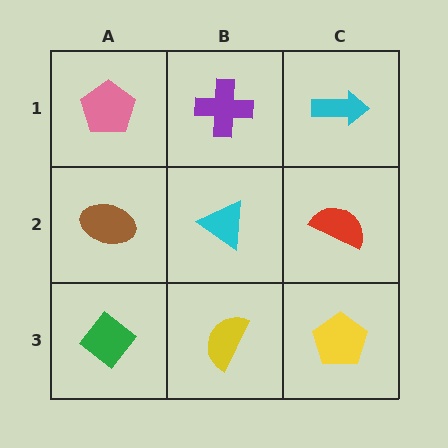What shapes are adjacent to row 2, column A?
A pink pentagon (row 1, column A), a green diamond (row 3, column A), a cyan triangle (row 2, column B).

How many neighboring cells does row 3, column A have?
2.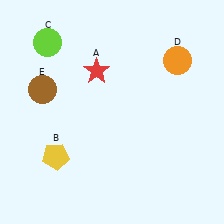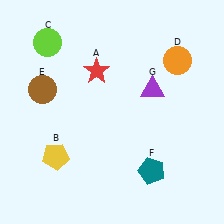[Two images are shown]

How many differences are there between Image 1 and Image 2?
There are 2 differences between the two images.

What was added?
A teal pentagon (F), a purple triangle (G) were added in Image 2.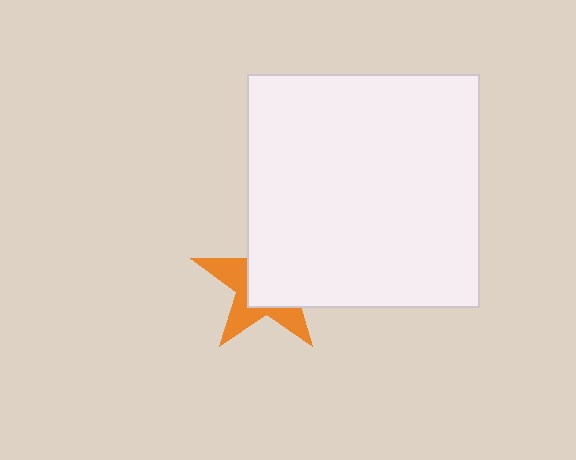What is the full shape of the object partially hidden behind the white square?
The partially hidden object is an orange star.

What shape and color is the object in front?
The object in front is a white square.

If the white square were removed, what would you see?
You would see the complete orange star.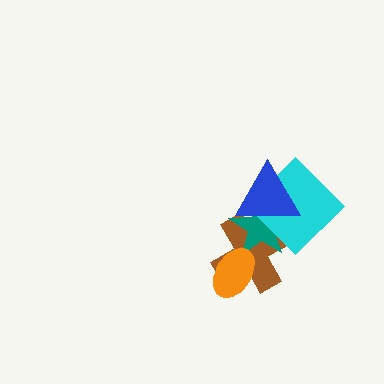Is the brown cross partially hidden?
Yes, it is partially covered by another shape.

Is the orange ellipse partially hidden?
No, no other shape covers it.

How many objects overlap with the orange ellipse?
2 objects overlap with the orange ellipse.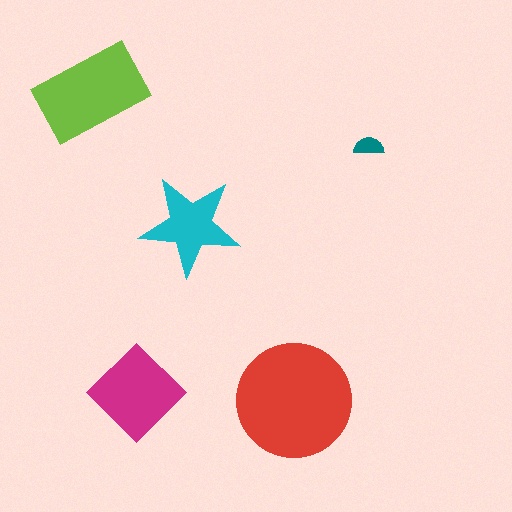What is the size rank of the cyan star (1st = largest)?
4th.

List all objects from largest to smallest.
The red circle, the lime rectangle, the magenta diamond, the cyan star, the teal semicircle.